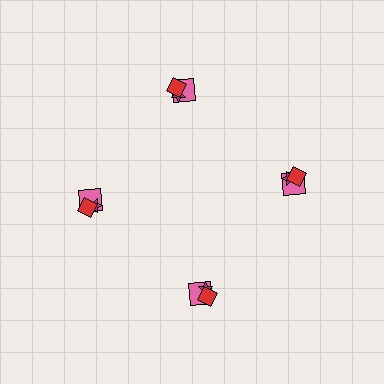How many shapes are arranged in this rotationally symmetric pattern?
There are 12 shapes, arranged in 4 groups of 3.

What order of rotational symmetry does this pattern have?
This pattern has 4-fold rotational symmetry.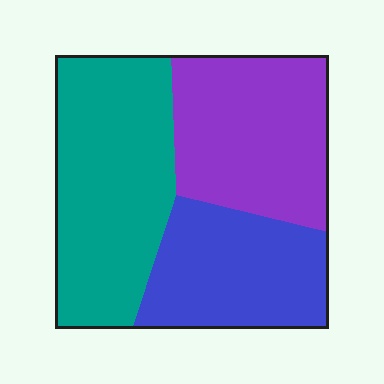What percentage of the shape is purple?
Purple takes up between a sixth and a third of the shape.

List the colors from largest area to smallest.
From largest to smallest: teal, purple, blue.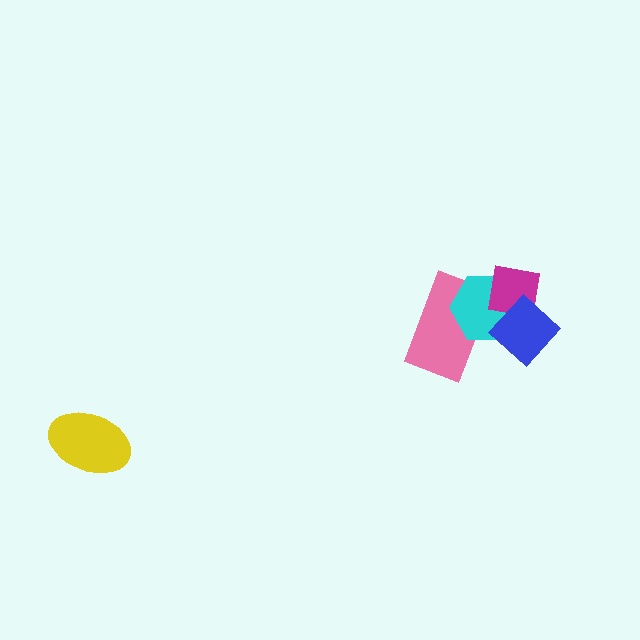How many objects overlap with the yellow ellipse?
0 objects overlap with the yellow ellipse.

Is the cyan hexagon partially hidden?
Yes, it is partially covered by another shape.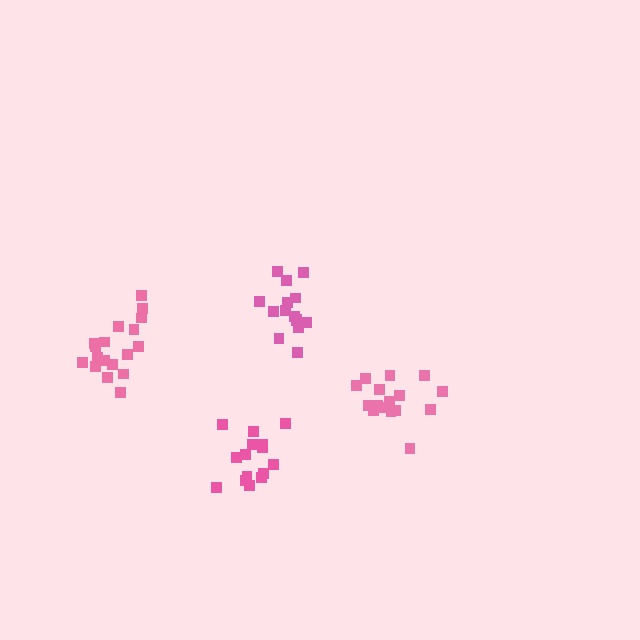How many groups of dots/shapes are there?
There are 4 groups.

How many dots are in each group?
Group 1: 15 dots, Group 2: 16 dots, Group 3: 18 dots, Group 4: 15 dots (64 total).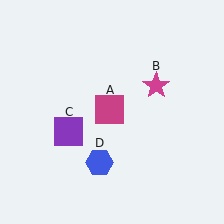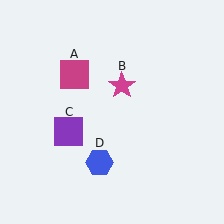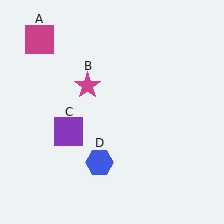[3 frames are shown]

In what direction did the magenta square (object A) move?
The magenta square (object A) moved up and to the left.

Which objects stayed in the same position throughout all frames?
Purple square (object C) and blue hexagon (object D) remained stationary.